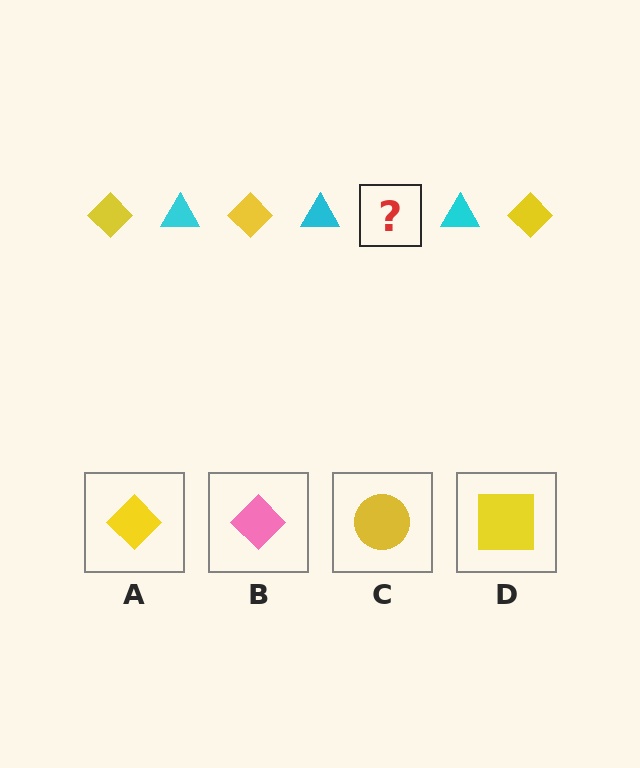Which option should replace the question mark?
Option A.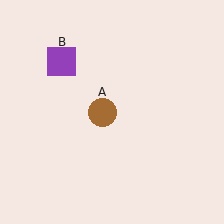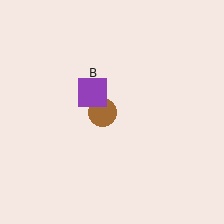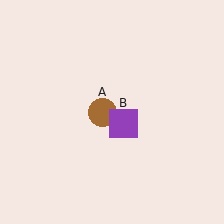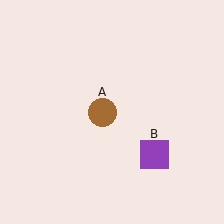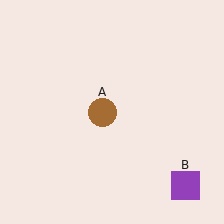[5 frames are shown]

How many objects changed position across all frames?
1 object changed position: purple square (object B).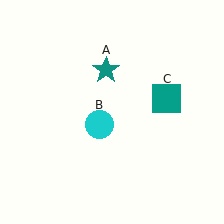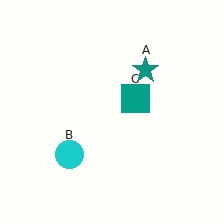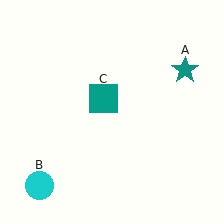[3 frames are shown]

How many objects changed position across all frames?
3 objects changed position: teal star (object A), cyan circle (object B), teal square (object C).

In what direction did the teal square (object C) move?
The teal square (object C) moved left.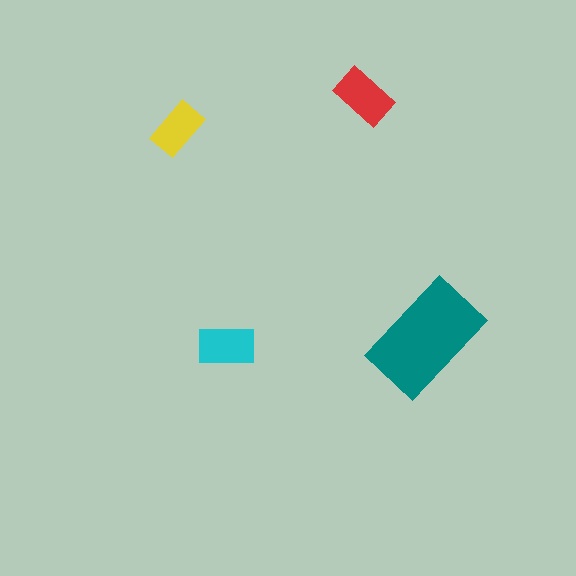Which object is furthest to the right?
The teal rectangle is rightmost.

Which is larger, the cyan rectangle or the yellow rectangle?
The cyan one.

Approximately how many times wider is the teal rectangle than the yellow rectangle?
About 2 times wider.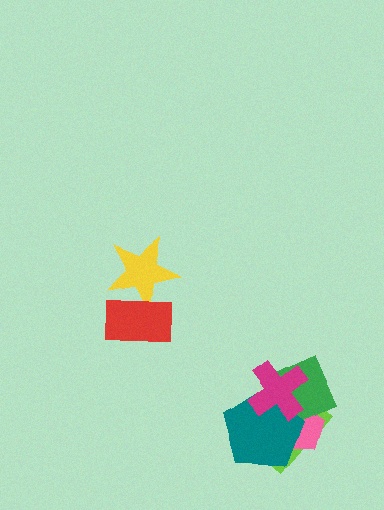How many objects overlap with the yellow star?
1 object overlaps with the yellow star.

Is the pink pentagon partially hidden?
Yes, it is partially covered by another shape.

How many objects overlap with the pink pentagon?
4 objects overlap with the pink pentagon.